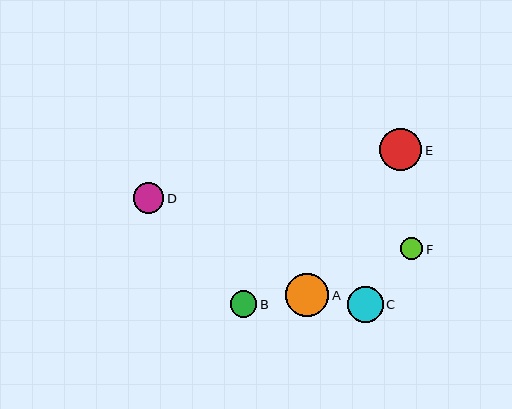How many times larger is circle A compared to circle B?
Circle A is approximately 1.6 times the size of circle B.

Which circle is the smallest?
Circle F is the smallest with a size of approximately 22 pixels.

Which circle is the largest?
Circle A is the largest with a size of approximately 43 pixels.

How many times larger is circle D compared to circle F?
Circle D is approximately 1.4 times the size of circle F.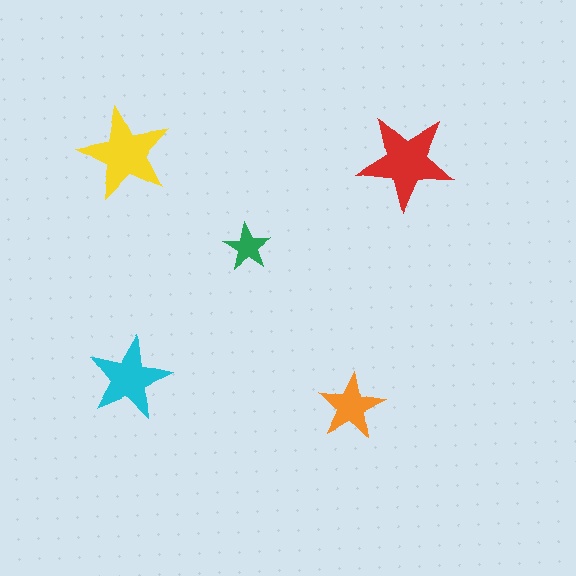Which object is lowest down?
The orange star is bottommost.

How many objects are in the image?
There are 5 objects in the image.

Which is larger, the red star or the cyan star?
The red one.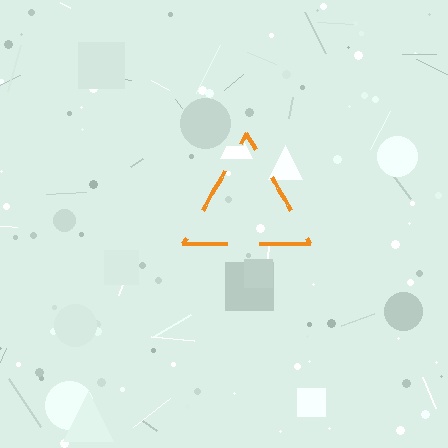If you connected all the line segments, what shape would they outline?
They would outline a triangle.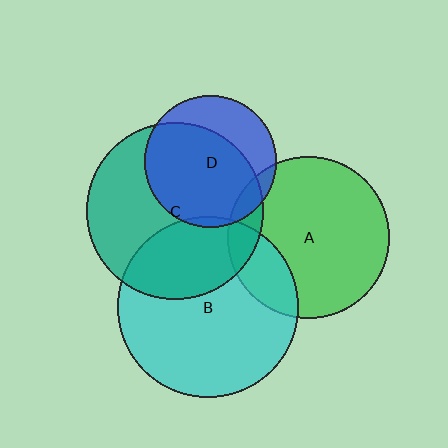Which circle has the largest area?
Circle B (cyan).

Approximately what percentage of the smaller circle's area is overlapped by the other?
Approximately 5%.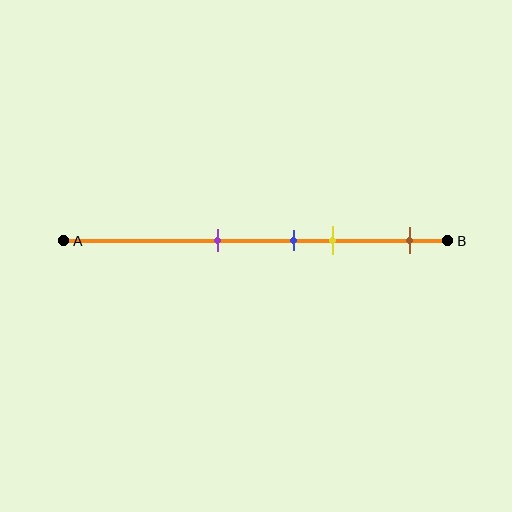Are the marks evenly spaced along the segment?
No, the marks are not evenly spaced.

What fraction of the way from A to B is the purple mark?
The purple mark is approximately 40% (0.4) of the way from A to B.